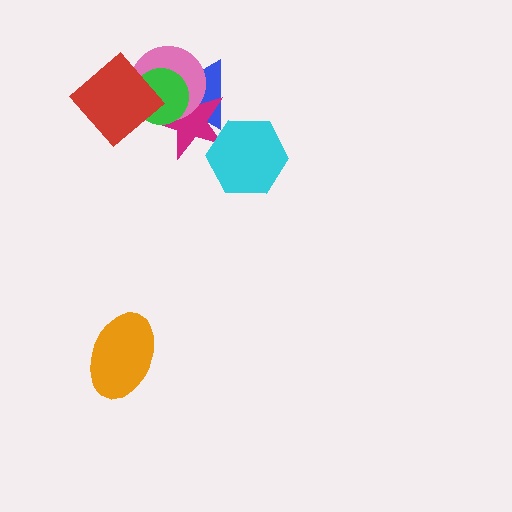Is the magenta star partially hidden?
Yes, it is partially covered by another shape.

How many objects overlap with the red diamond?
3 objects overlap with the red diamond.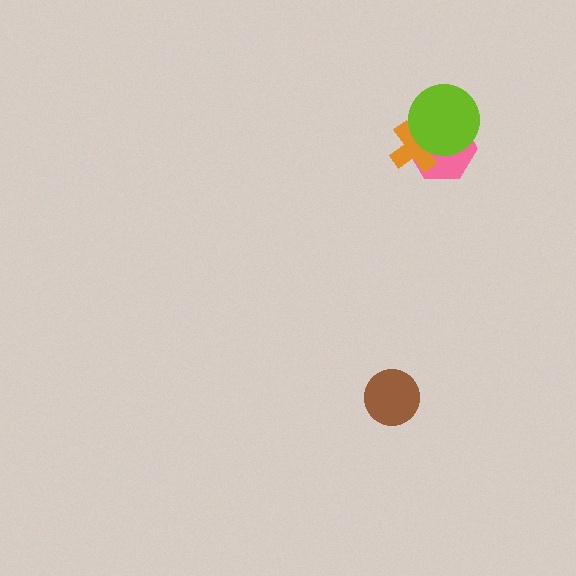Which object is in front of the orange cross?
The lime circle is in front of the orange cross.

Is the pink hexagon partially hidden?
Yes, it is partially covered by another shape.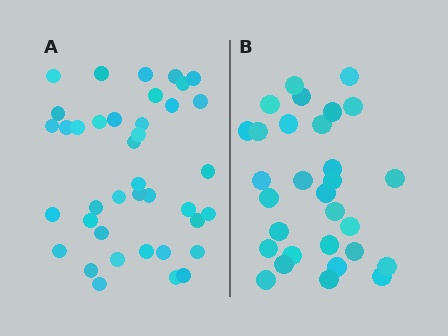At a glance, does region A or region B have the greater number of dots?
Region A (the left region) has more dots.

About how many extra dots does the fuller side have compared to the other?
Region A has roughly 8 or so more dots than region B.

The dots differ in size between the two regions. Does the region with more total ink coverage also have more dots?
No. Region B has more total ink coverage because its dots are larger, but region A actually contains more individual dots. Total area can be misleading — the number of items is what matters here.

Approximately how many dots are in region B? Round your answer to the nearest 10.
About 30 dots.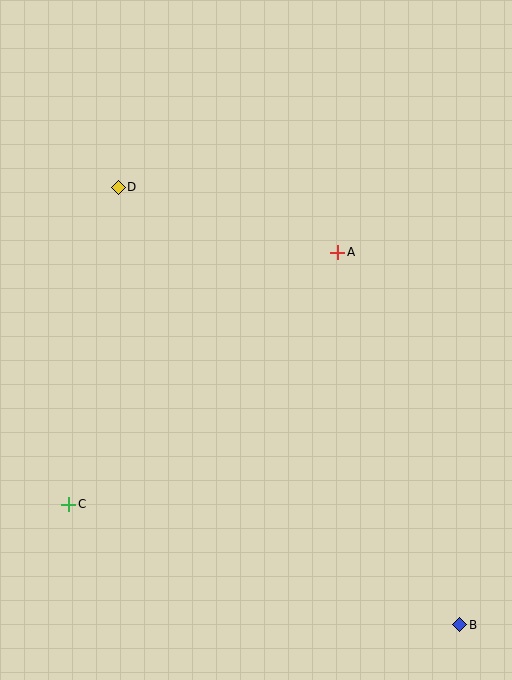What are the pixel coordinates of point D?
Point D is at (118, 187).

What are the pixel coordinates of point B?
Point B is at (460, 625).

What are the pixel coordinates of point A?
Point A is at (338, 252).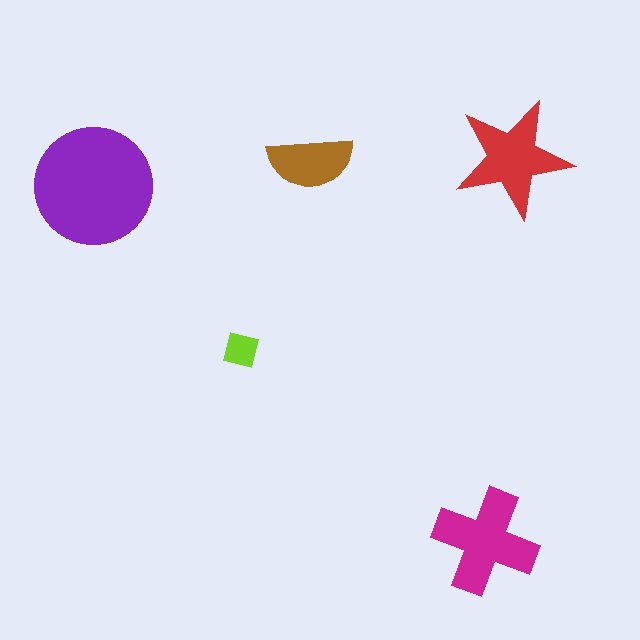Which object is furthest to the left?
The purple circle is leftmost.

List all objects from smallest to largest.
The lime square, the brown semicircle, the red star, the magenta cross, the purple circle.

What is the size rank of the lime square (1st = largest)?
5th.